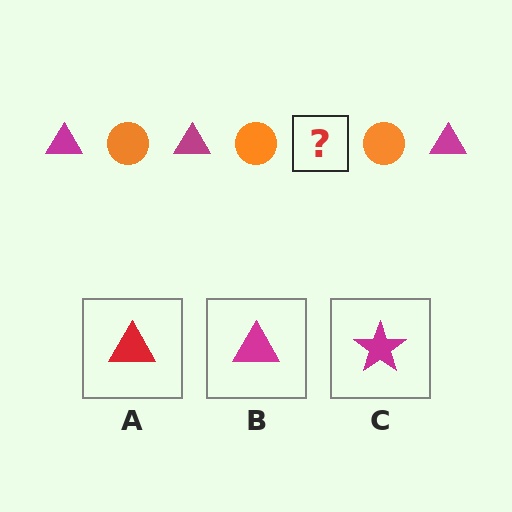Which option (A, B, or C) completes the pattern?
B.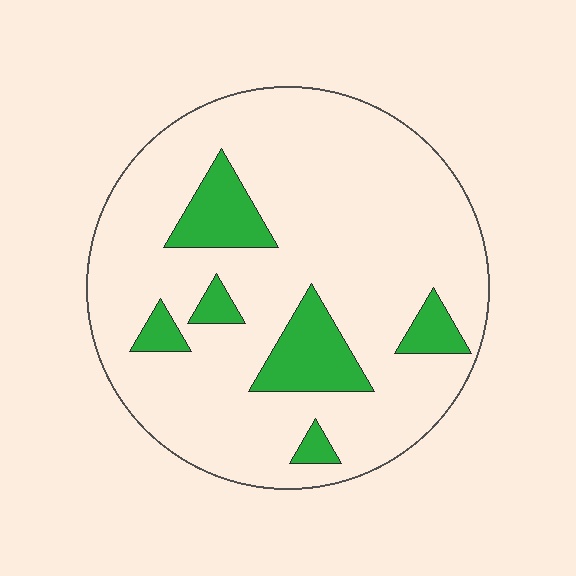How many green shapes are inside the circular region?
6.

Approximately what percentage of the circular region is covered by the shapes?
Approximately 15%.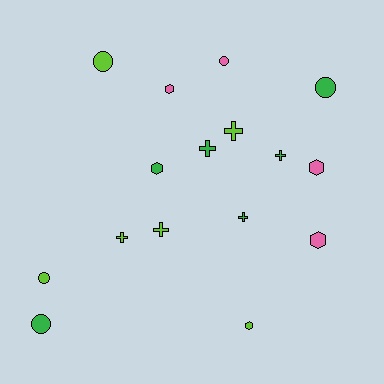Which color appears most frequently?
Lime, with 6 objects.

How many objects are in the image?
There are 16 objects.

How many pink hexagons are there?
There are 3 pink hexagons.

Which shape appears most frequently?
Cross, with 6 objects.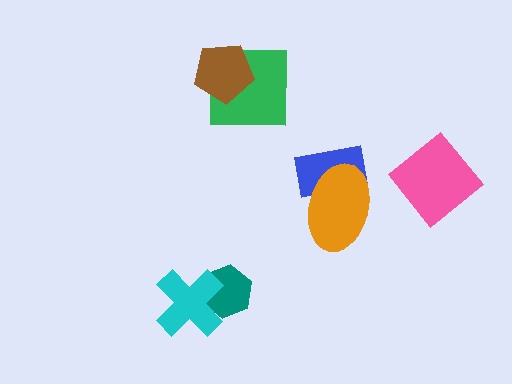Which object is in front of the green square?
The brown pentagon is in front of the green square.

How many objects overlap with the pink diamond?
0 objects overlap with the pink diamond.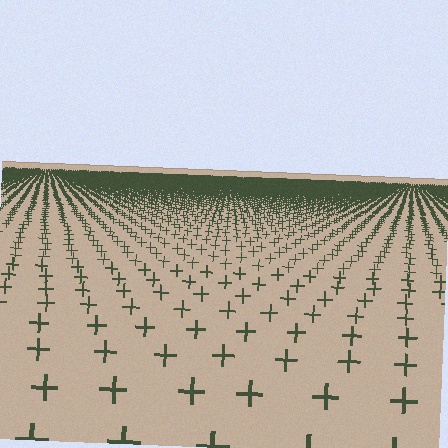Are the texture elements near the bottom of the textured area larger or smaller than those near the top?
Larger. Near the bottom, elements are closer to the viewer and appear at a bigger on-screen size.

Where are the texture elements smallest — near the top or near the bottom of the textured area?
Near the top.